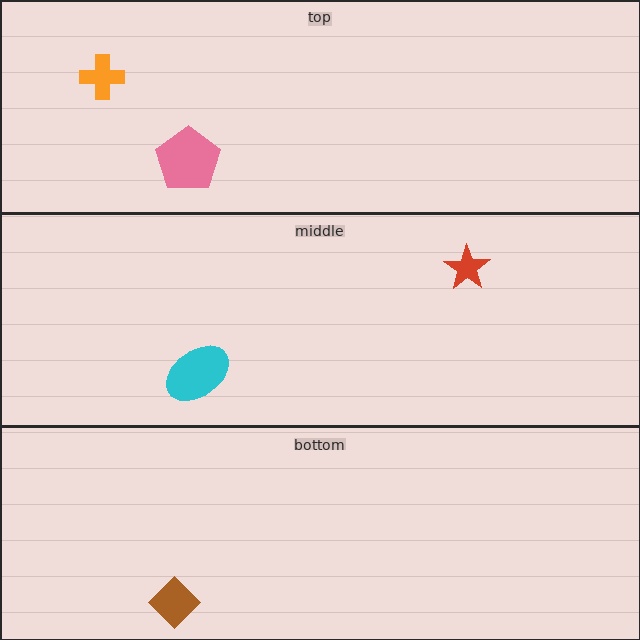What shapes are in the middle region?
The red star, the cyan ellipse.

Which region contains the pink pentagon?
The top region.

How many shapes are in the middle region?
2.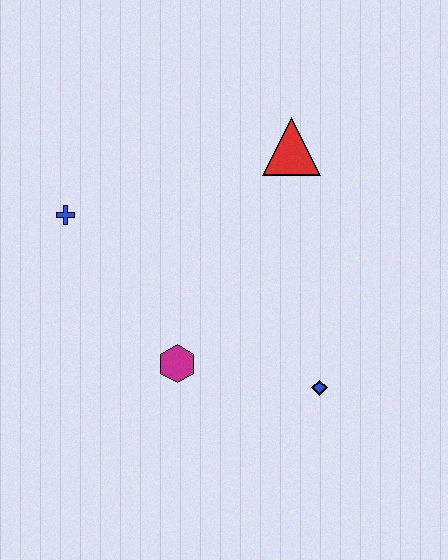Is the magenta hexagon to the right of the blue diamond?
No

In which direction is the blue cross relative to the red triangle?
The blue cross is to the left of the red triangle.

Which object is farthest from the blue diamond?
The blue cross is farthest from the blue diamond.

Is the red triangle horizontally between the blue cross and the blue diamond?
Yes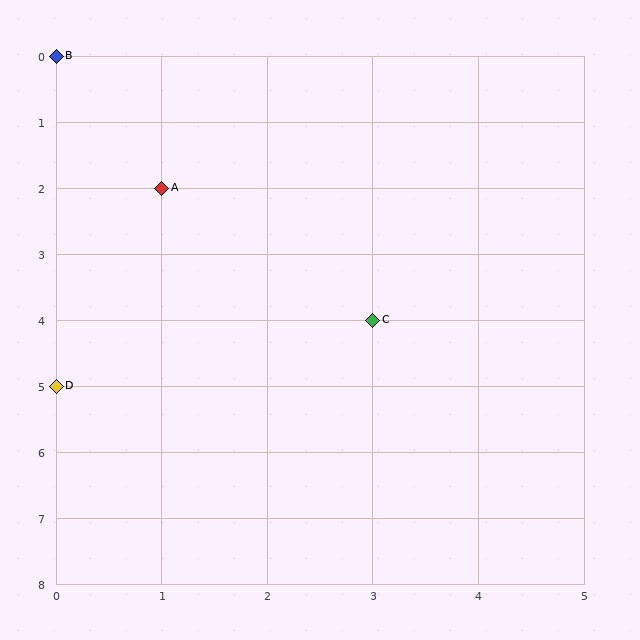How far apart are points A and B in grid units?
Points A and B are 1 column and 2 rows apart (about 2.2 grid units diagonally).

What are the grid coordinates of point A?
Point A is at grid coordinates (1, 2).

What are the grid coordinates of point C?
Point C is at grid coordinates (3, 4).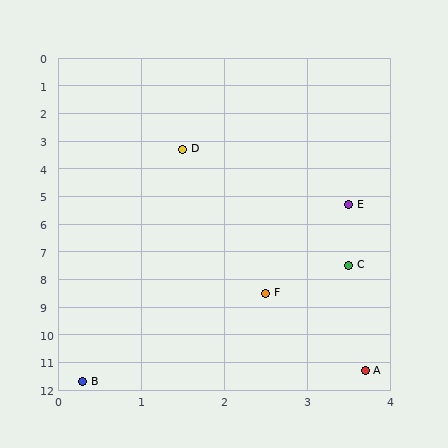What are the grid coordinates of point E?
Point E is at approximately (3.5, 5.3).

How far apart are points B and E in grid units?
Points B and E are about 7.2 grid units apart.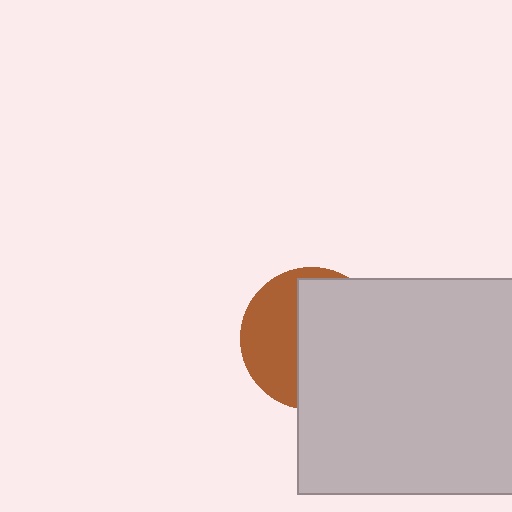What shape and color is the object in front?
The object in front is a light gray square.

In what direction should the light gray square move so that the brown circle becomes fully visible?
The light gray square should move right. That is the shortest direction to clear the overlap and leave the brown circle fully visible.